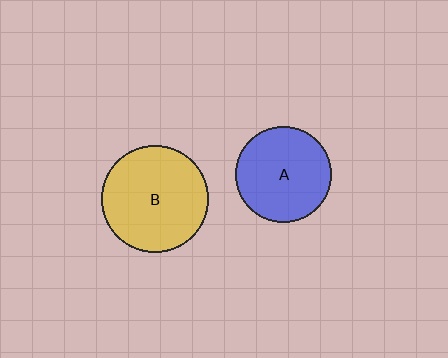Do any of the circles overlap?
No, none of the circles overlap.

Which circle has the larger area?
Circle B (yellow).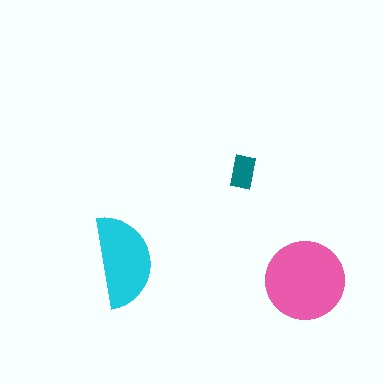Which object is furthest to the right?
The pink circle is rightmost.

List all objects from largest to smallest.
The pink circle, the cyan semicircle, the teal rectangle.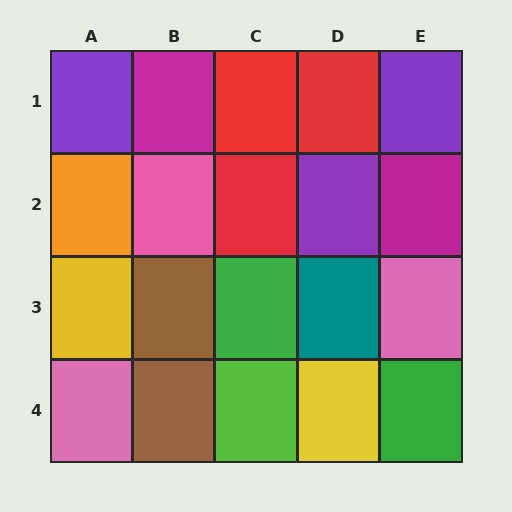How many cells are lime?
1 cell is lime.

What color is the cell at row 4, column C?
Lime.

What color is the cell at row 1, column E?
Purple.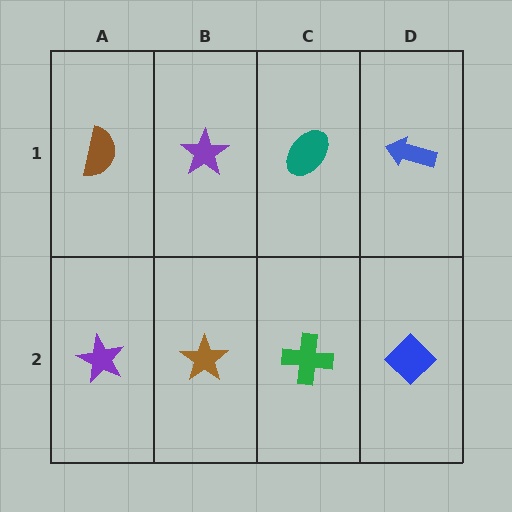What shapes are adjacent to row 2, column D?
A blue arrow (row 1, column D), a green cross (row 2, column C).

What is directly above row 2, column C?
A teal ellipse.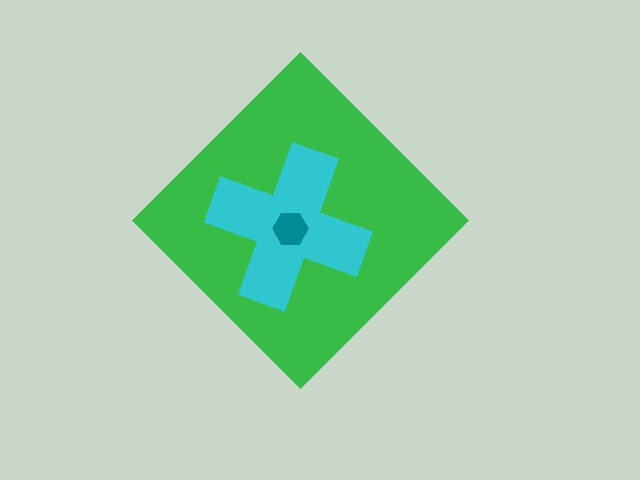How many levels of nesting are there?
3.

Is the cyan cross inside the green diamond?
Yes.